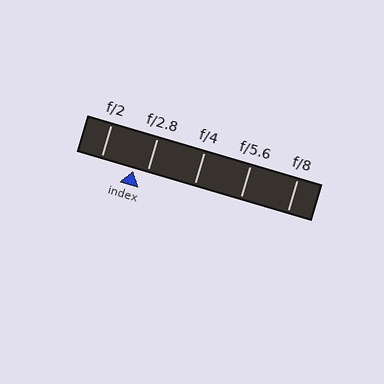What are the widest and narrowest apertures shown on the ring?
The widest aperture shown is f/2 and the narrowest is f/8.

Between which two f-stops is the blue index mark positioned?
The index mark is between f/2 and f/2.8.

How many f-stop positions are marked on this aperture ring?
There are 5 f-stop positions marked.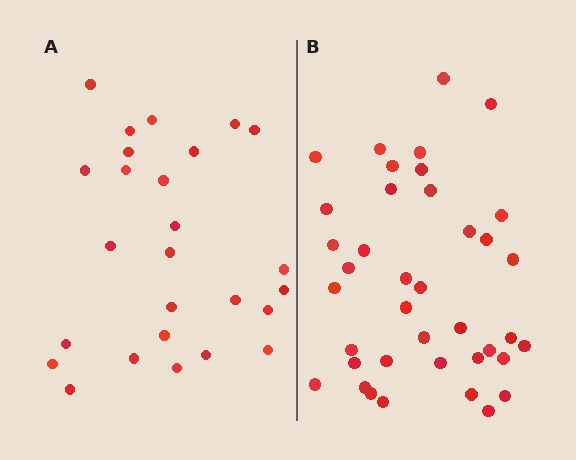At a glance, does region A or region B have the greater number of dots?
Region B (the right region) has more dots.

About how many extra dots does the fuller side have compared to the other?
Region B has approximately 15 more dots than region A.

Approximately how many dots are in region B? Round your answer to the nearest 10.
About 40 dots. (The exact count is 39, which rounds to 40.)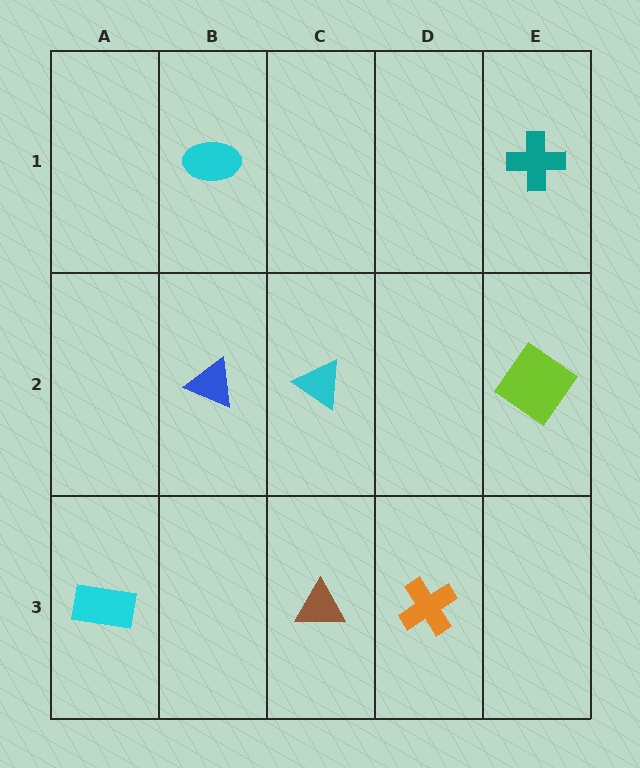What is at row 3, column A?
A cyan rectangle.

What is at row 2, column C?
A cyan triangle.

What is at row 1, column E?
A teal cross.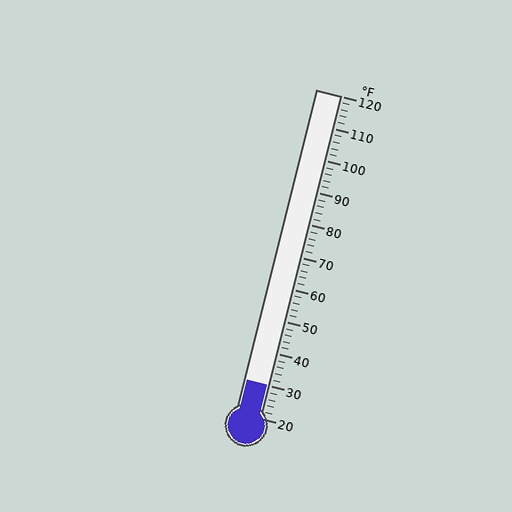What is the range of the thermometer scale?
The thermometer scale ranges from 20°F to 120°F.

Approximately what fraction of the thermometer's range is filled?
The thermometer is filled to approximately 10% of its range.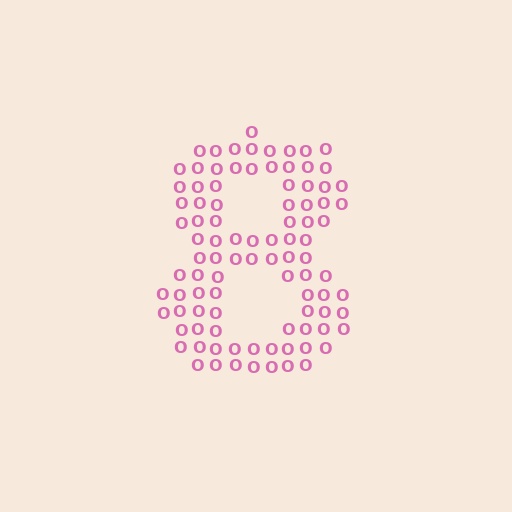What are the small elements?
The small elements are letter O's.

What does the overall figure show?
The overall figure shows the digit 8.